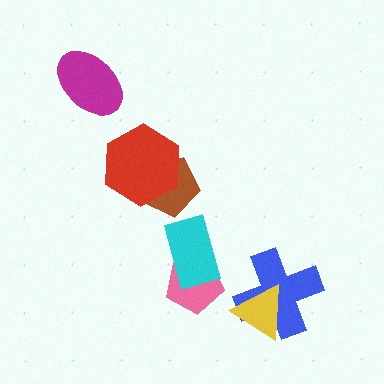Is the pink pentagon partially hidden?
Yes, it is partially covered by another shape.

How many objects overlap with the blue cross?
1 object overlaps with the blue cross.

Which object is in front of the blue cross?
The yellow triangle is in front of the blue cross.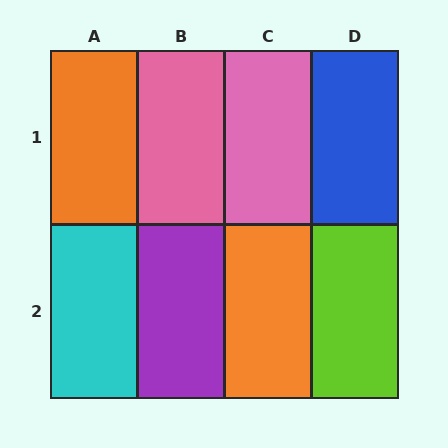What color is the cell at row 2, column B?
Purple.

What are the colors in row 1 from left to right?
Orange, pink, pink, blue.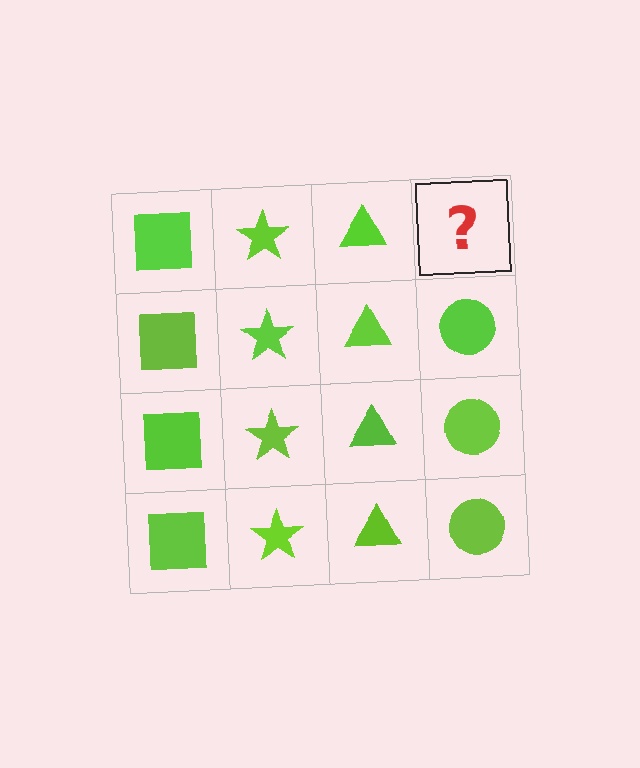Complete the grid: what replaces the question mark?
The question mark should be replaced with a lime circle.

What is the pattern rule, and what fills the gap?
The rule is that each column has a consistent shape. The gap should be filled with a lime circle.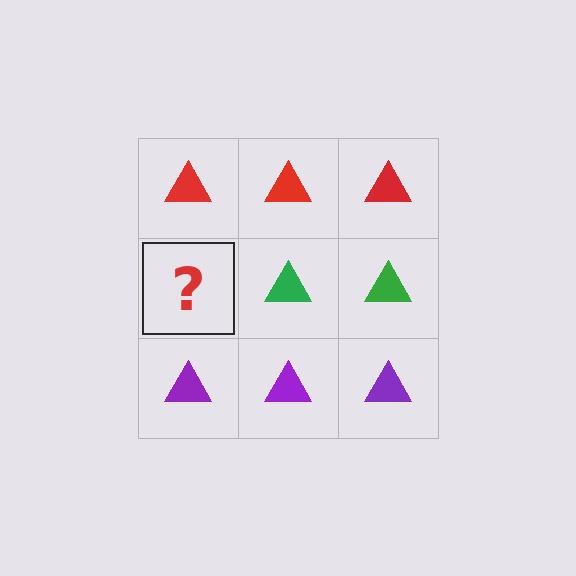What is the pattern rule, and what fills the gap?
The rule is that each row has a consistent color. The gap should be filled with a green triangle.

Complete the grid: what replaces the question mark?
The question mark should be replaced with a green triangle.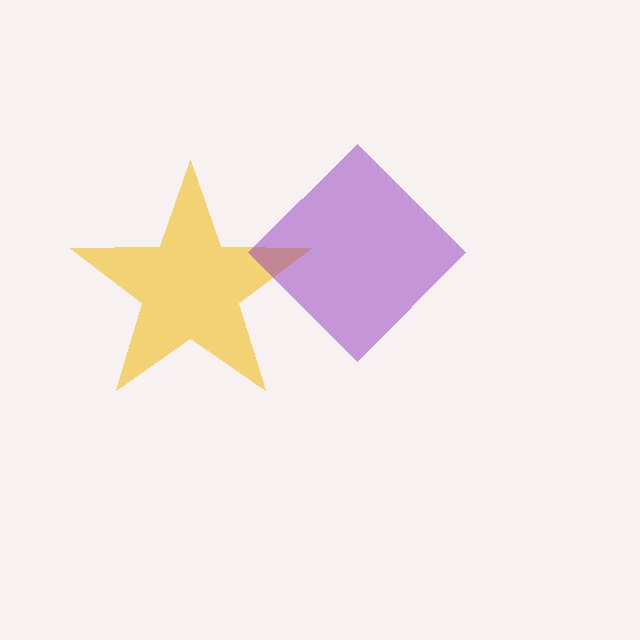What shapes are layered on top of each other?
The layered shapes are: a yellow star, a purple diamond.